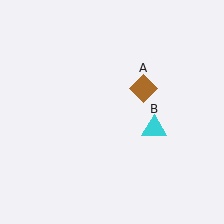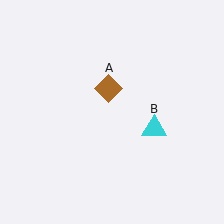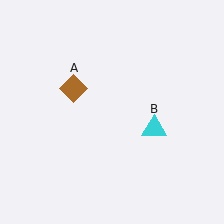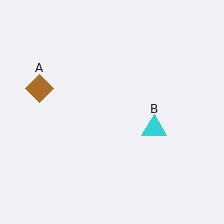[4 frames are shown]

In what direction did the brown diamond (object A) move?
The brown diamond (object A) moved left.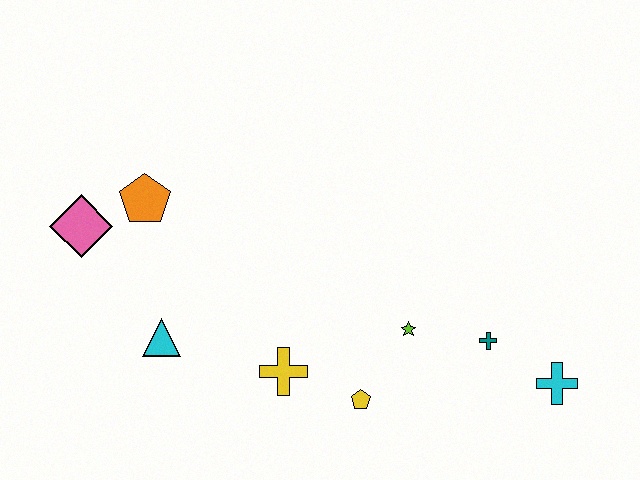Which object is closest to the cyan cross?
The teal cross is closest to the cyan cross.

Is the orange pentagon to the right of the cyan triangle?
No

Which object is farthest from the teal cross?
The pink diamond is farthest from the teal cross.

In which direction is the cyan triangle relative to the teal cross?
The cyan triangle is to the left of the teal cross.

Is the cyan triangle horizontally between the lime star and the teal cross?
No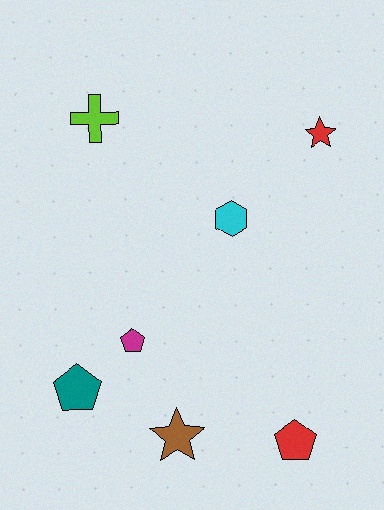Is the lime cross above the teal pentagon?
Yes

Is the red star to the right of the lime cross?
Yes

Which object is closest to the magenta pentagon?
The teal pentagon is closest to the magenta pentagon.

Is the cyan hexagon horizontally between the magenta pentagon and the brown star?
No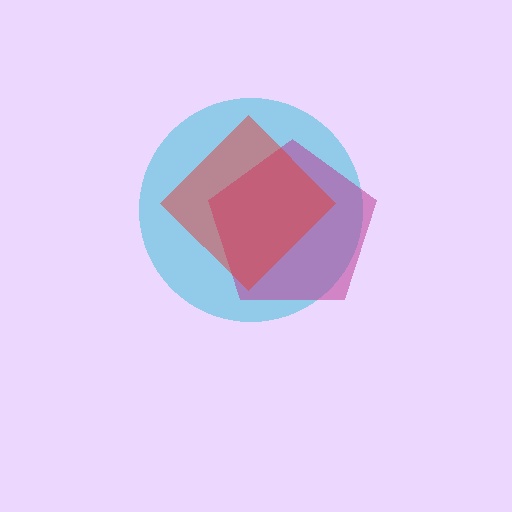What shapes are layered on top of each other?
The layered shapes are: a cyan circle, a magenta pentagon, a red diamond.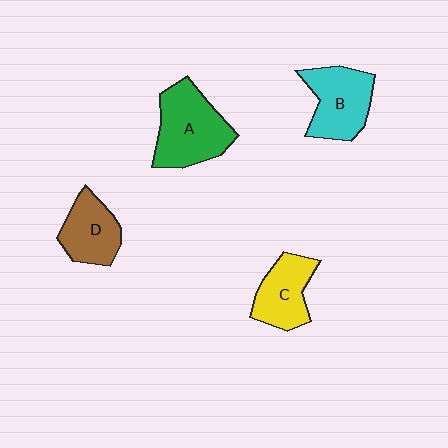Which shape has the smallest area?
Shape D (brown).